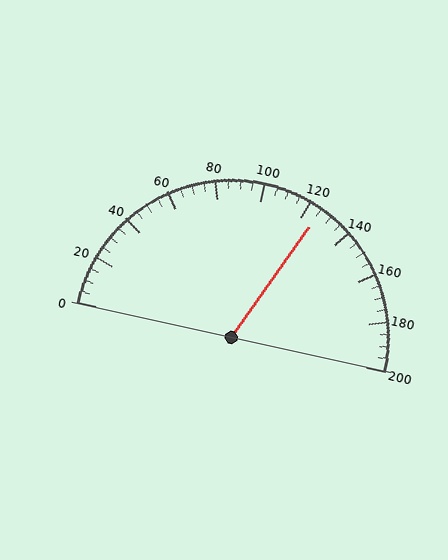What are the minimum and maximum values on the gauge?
The gauge ranges from 0 to 200.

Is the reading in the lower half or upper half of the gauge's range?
The reading is in the upper half of the range (0 to 200).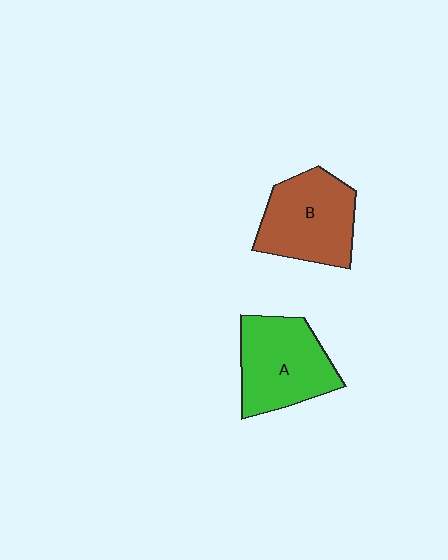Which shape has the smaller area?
Shape A (green).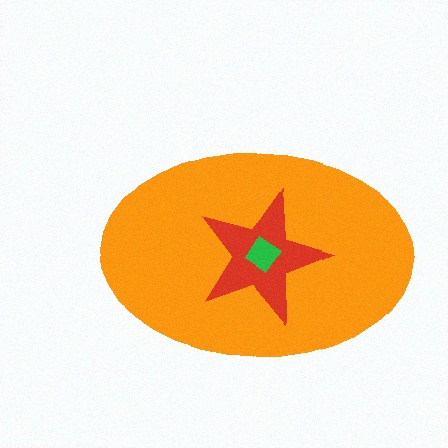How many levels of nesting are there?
3.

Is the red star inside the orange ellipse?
Yes.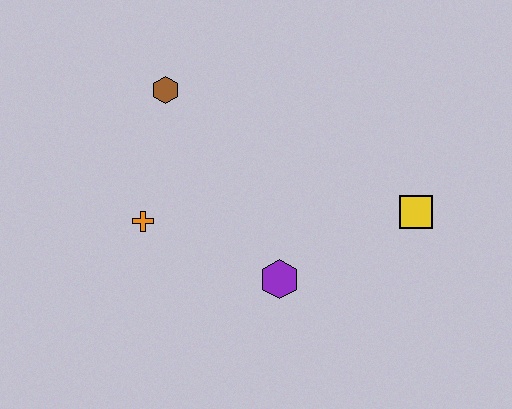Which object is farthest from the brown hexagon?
The yellow square is farthest from the brown hexagon.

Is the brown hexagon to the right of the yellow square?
No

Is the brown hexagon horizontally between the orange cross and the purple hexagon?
Yes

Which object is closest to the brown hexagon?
The orange cross is closest to the brown hexagon.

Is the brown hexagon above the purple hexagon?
Yes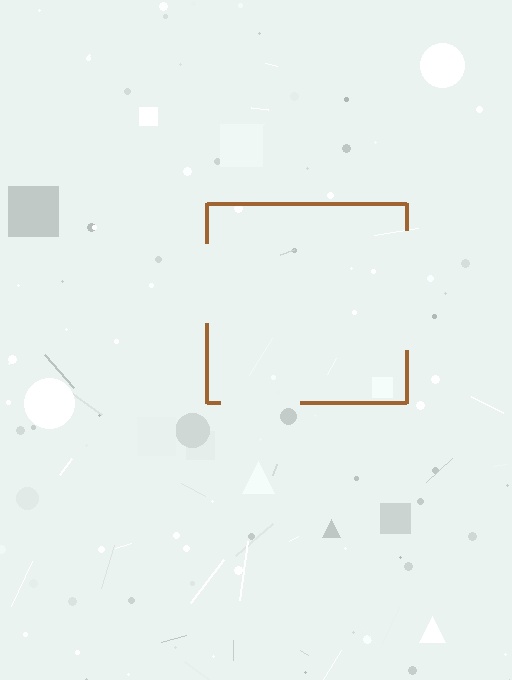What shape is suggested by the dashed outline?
The dashed outline suggests a square.